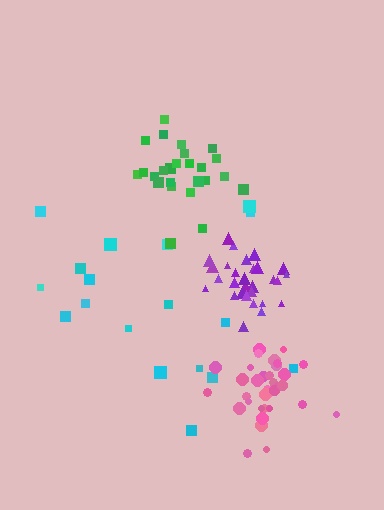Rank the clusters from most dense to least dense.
pink, purple, green, cyan.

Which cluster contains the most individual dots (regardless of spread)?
Pink (34).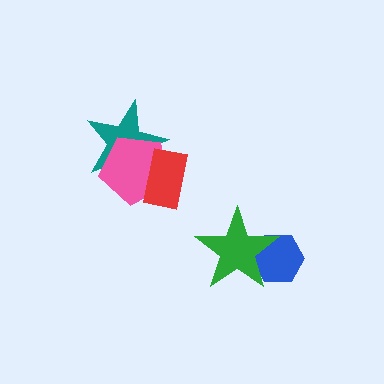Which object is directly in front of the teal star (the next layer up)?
The pink pentagon is directly in front of the teal star.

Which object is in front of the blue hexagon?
The green star is in front of the blue hexagon.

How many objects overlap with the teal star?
2 objects overlap with the teal star.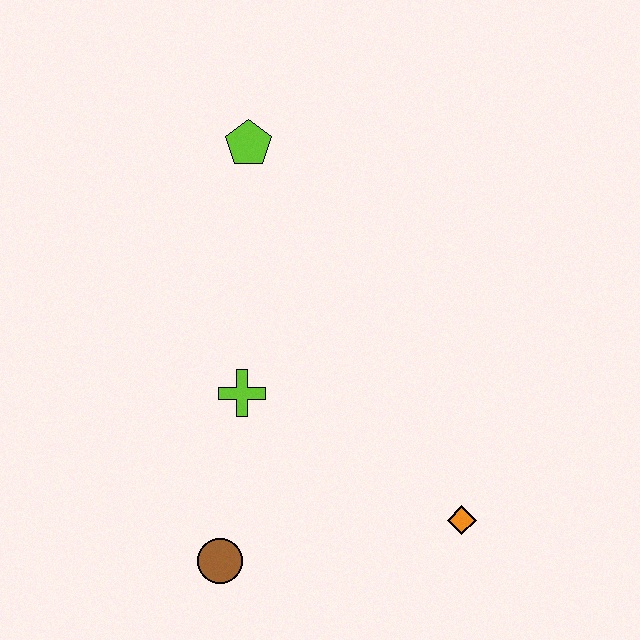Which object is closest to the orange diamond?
The brown circle is closest to the orange diamond.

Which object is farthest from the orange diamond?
The lime pentagon is farthest from the orange diamond.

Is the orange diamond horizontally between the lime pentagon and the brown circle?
No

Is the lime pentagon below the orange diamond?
No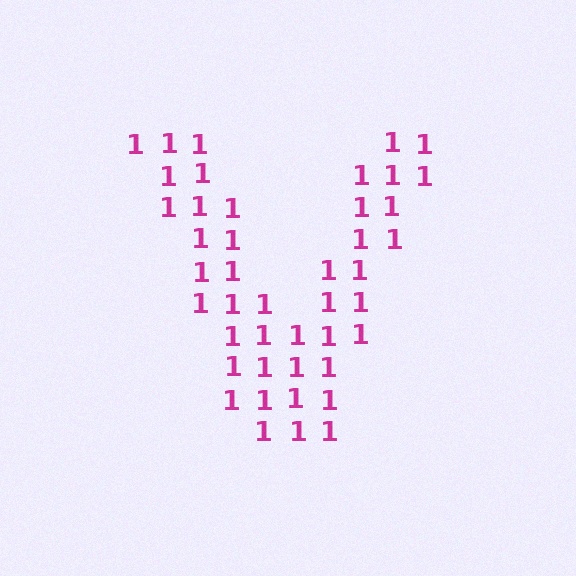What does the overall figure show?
The overall figure shows the letter V.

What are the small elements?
The small elements are digit 1's.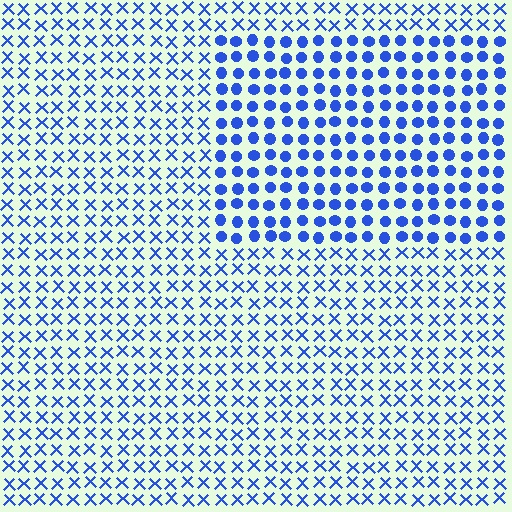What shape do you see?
I see a rectangle.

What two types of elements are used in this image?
The image uses circles inside the rectangle region and X marks outside it.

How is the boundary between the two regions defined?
The boundary is defined by a change in element shape: circles inside vs. X marks outside. All elements share the same color and spacing.